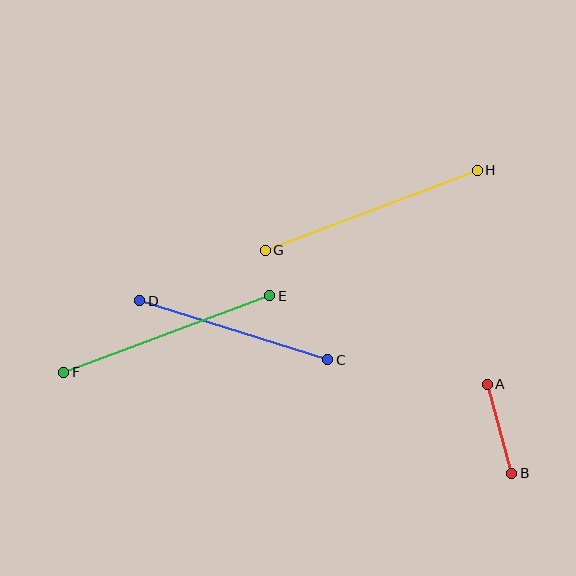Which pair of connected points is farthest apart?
Points G and H are farthest apart.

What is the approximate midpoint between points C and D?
The midpoint is at approximately (234, 330) pixels.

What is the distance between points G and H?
The distance is approximately 227 pixels.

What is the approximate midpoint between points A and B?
The midpoint is at approximately (499, 429) pixels.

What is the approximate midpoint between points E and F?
The midpoint is at approximately (167, 334) pixels.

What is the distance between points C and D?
The distance is approximately 197 pixels.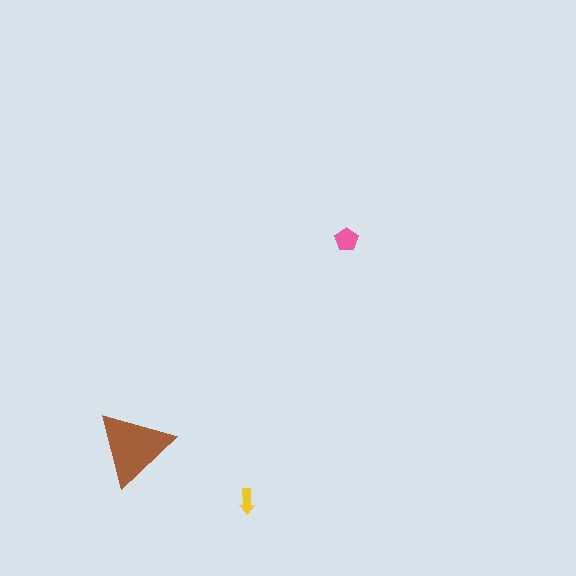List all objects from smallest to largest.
The yellow arrow, the pink pentagon, the brown triangle.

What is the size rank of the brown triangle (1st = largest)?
1st.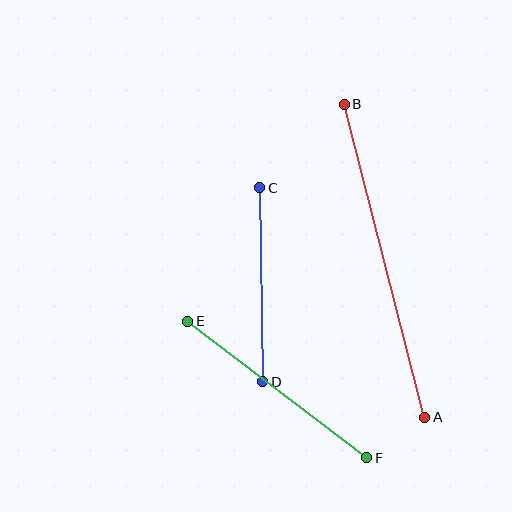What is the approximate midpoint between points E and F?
The midpoint is at approximately (277, 389) pixels.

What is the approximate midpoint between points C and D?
The midpoint is at approximately (261, 285) pixels.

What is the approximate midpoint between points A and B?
The midpoint is at approximately (385, 261) pixels.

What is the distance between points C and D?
The distance is approximately 194 pixels.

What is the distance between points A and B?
The distance is approximately 324 pixels.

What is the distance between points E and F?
The distance is approximately 225 pixels.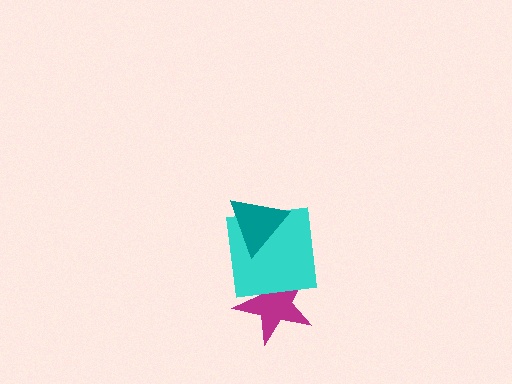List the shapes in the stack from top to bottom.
From top to bottom: the teal triangle, the cyan square, the magenta star.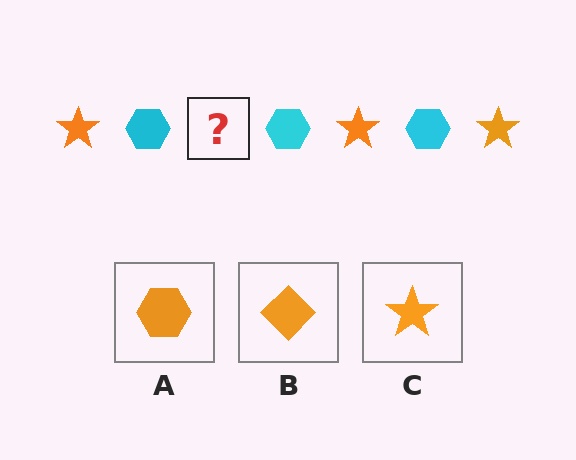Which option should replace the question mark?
Option C.